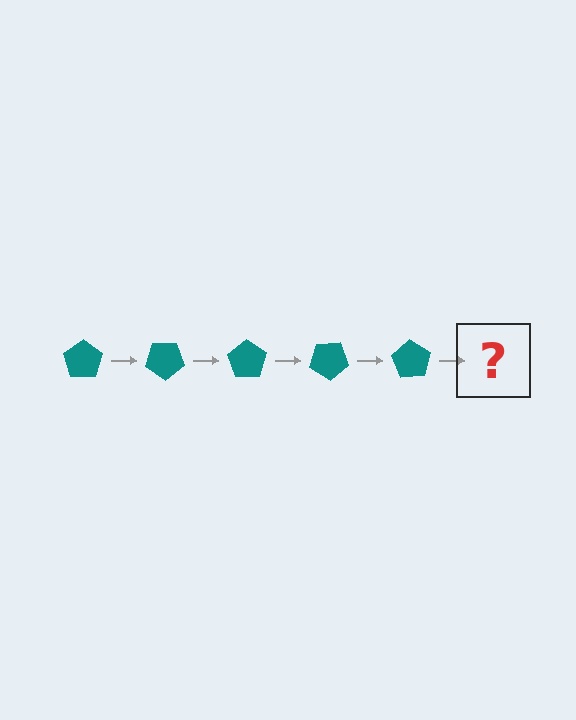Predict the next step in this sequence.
The next step is a teal pentagon rotated 175 degrees.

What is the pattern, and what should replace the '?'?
The pattern is that the pentagon rotates 35 degrees each step. The '?' should be a teal pentagon rotated 175 degrees.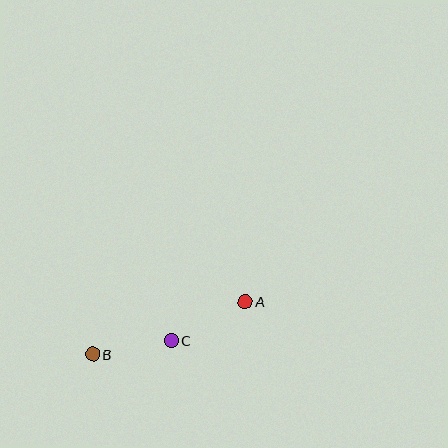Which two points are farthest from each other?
Points A and B are farthest from each other.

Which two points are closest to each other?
Points B and C are closest to each other.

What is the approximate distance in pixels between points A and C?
The distance between A and C is approximately 84 pixels.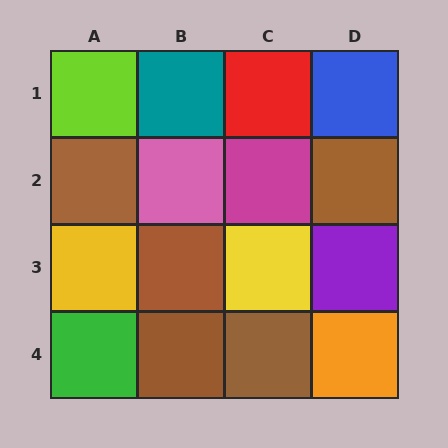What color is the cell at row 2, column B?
Pink.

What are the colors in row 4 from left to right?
Green, brown, brown, orange.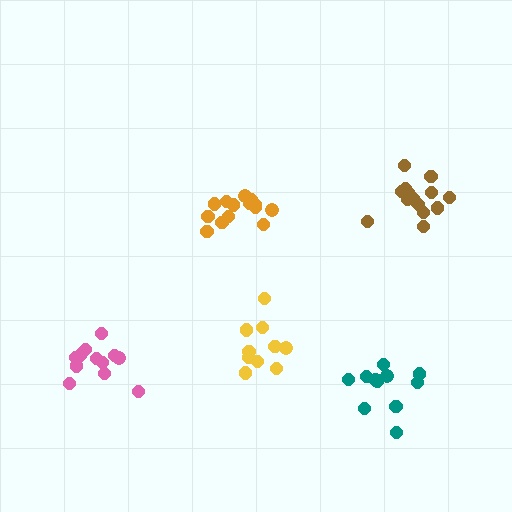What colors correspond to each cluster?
The clusters are colored: yellow, orange, pink, teal, brown.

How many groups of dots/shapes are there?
There are 5 groups.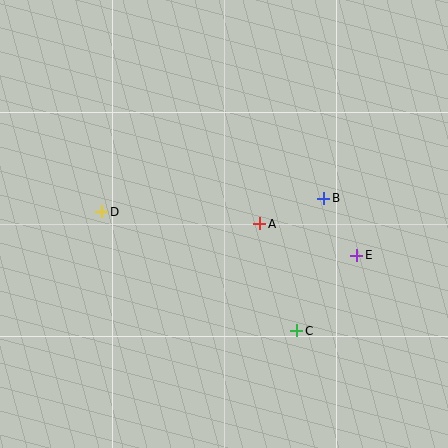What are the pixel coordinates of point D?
Point D is at (102, 212).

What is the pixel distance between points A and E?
The distance between A and E is 102 pixels.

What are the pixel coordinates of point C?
Point C is at (297, 331).